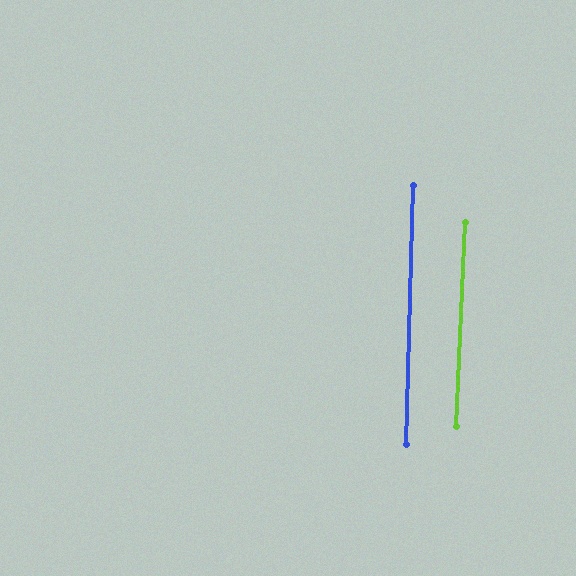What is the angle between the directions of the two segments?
Approximately 1 degree.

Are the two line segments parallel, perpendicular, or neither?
Parallel — their directions differ by only 1.2°.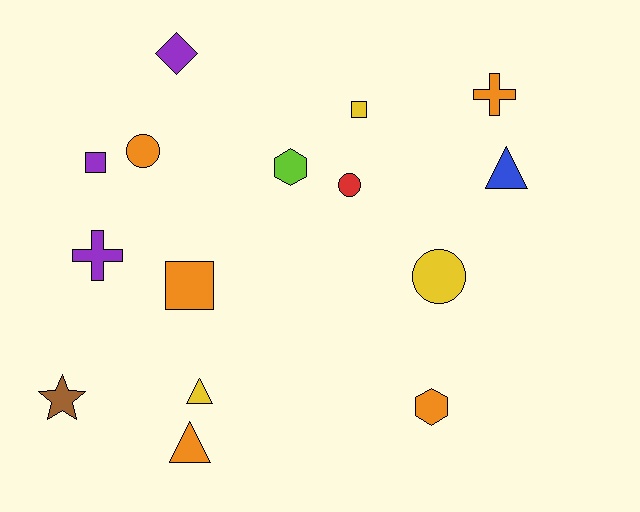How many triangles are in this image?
There are 3 triangles.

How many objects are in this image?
There are 15 objects.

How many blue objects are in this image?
There is 1 blue object.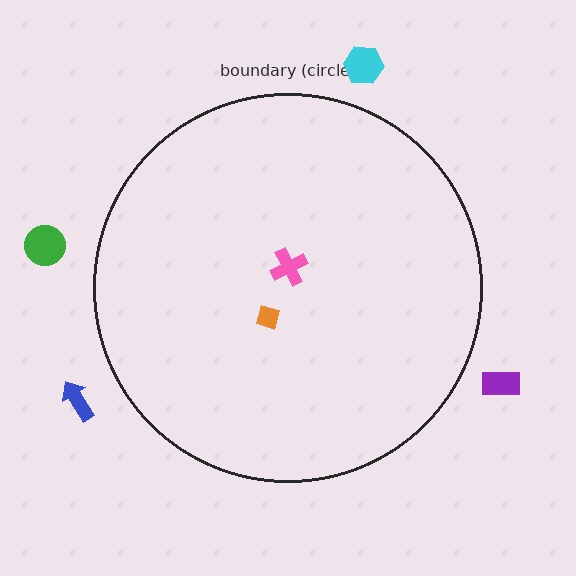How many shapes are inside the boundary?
2 inside, 4 outside.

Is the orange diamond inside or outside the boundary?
Inside.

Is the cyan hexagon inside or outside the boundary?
Outside.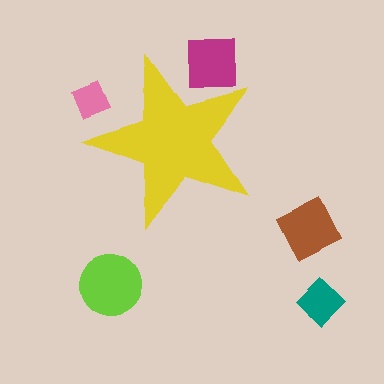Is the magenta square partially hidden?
Yes, the magenta square is partially hidden behind the yellow star.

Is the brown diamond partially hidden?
No, the brown diamond is fully visible.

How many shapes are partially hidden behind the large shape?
2 shapes are partially hidden.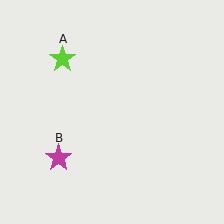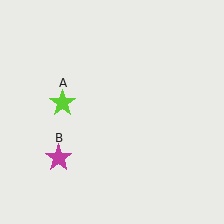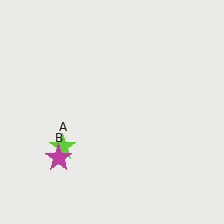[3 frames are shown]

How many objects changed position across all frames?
1 object changed position: lime star (object A).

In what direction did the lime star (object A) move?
The lime star (object A) moved down.